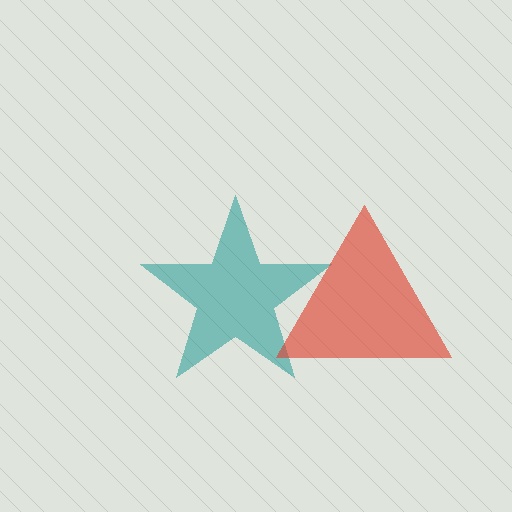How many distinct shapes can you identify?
There are 2 distinct shapes: a teal star, a red triangle.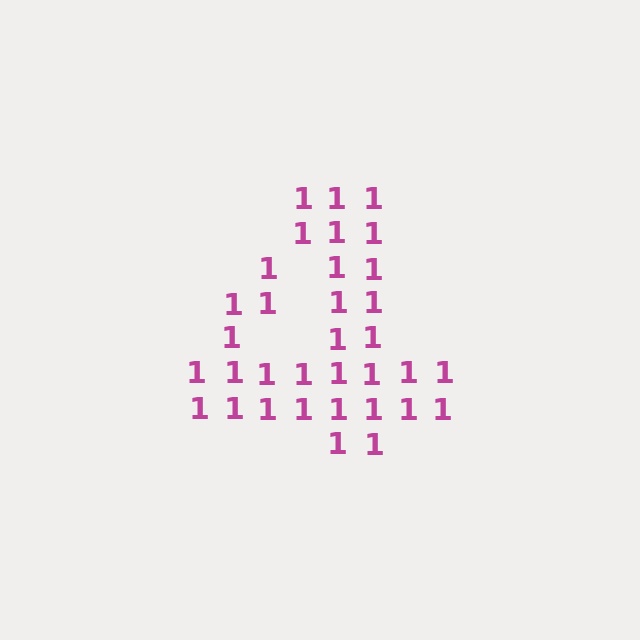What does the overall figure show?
The overall figure shows the digit 4.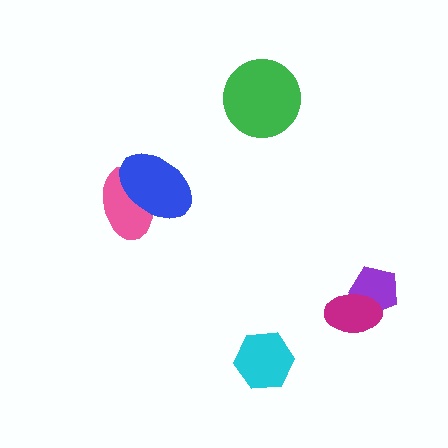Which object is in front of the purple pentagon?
The magenta ellipse is in front of the purple pentagon.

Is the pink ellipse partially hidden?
Yes, it is partially covered by another shape.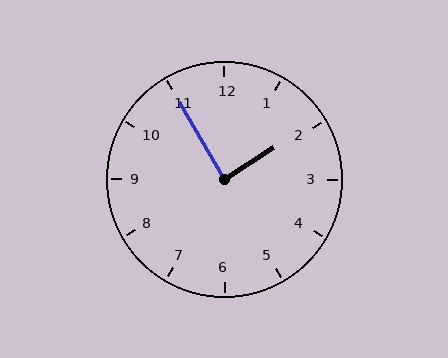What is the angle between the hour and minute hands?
Approximately 88 degrees.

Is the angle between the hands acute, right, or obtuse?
It is right.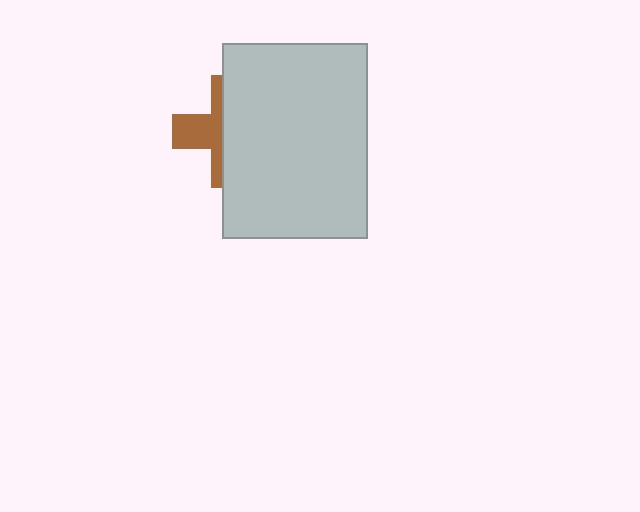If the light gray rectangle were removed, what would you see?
You would see the complete brown cross.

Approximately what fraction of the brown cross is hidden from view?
Roughly 62% of the brown cross is hidden behind the light gray rectangle.